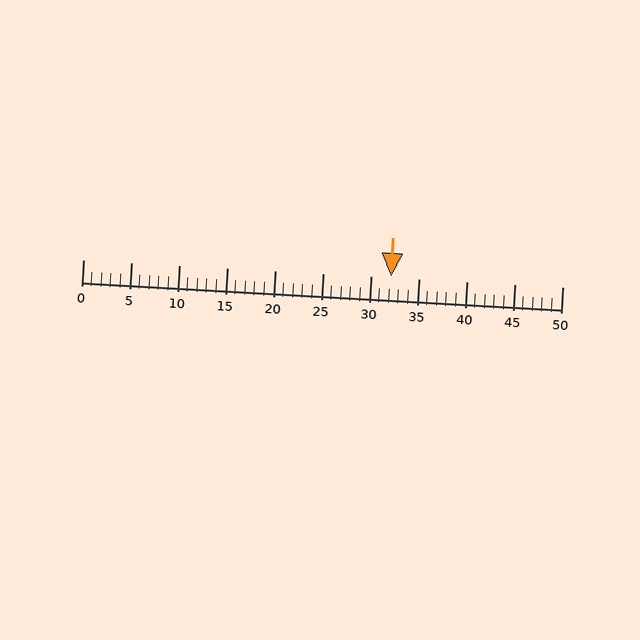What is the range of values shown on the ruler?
The ruler shows values from 0 to 50.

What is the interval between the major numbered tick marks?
The major tick marks are spaced 5 units apart.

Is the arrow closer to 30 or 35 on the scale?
The arrow is closer to 30.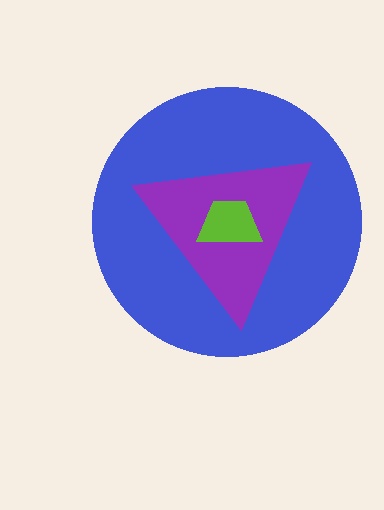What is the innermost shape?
The lime trapezoid.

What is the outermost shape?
The blue circle.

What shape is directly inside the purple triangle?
The lime trapezoid.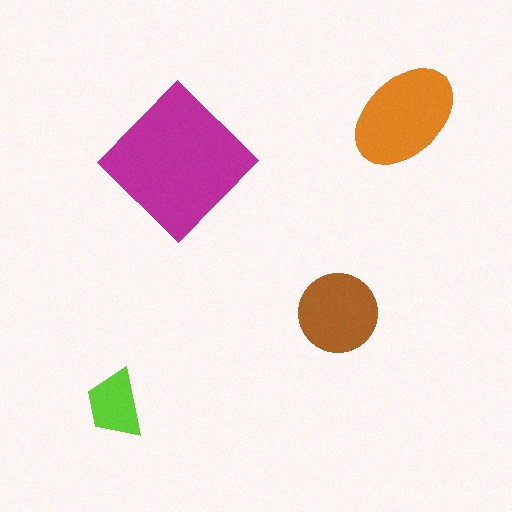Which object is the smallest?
The lime trapezoid.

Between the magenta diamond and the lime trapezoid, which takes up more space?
The magenta diamond.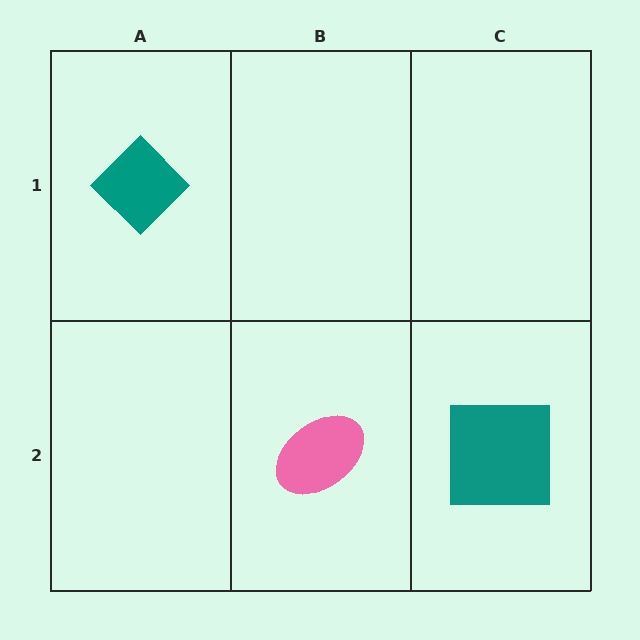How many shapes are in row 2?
2 shapes.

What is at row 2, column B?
A pink ellipse.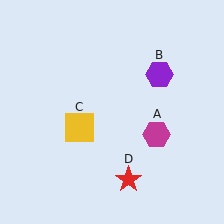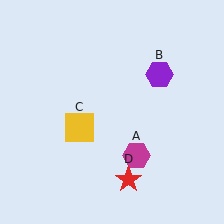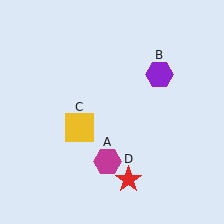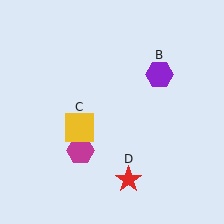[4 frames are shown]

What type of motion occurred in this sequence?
The magenta hexagon (object A) rotated clockwise around the center of the scene.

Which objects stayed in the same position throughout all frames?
Purple hexagon (object B) and yellow square (object C) and red star (object D) remained stationary.